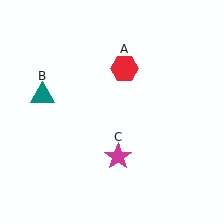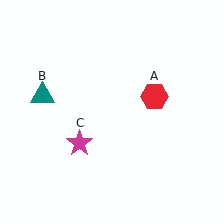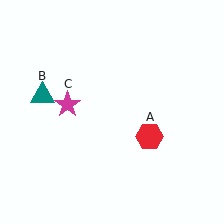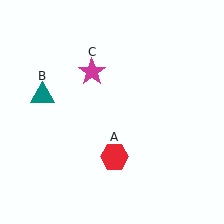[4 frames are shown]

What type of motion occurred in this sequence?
The red hexagon (object A), magenta star (object C) rotated clockwise around the center of the scene.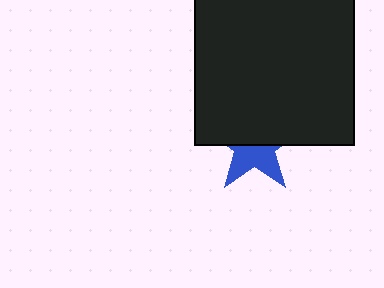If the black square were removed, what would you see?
You would see the complete blue star.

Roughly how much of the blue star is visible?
About half of it is visible (roughly 46%).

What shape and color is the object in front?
The object in front is a black square.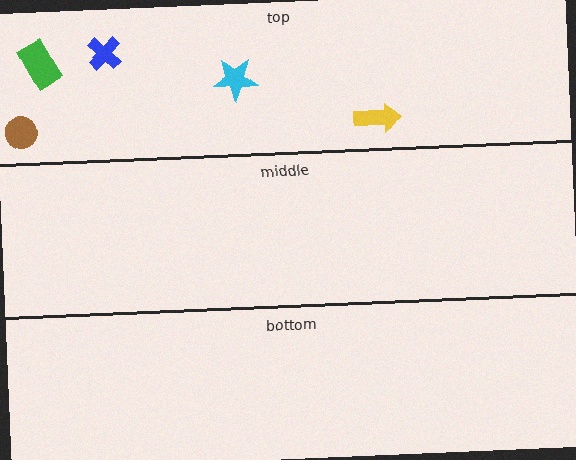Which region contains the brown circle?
The top region.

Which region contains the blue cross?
The top region.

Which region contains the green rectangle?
The top region.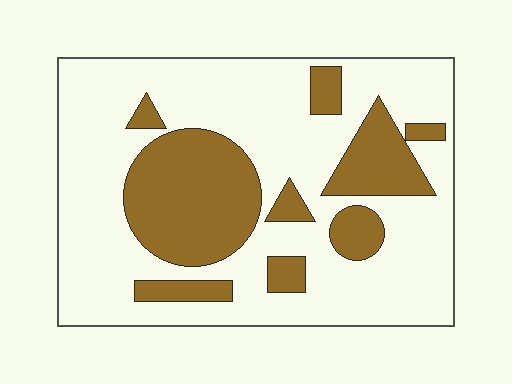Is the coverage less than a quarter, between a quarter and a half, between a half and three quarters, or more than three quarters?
Between a quarter and a half.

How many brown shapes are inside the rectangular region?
9.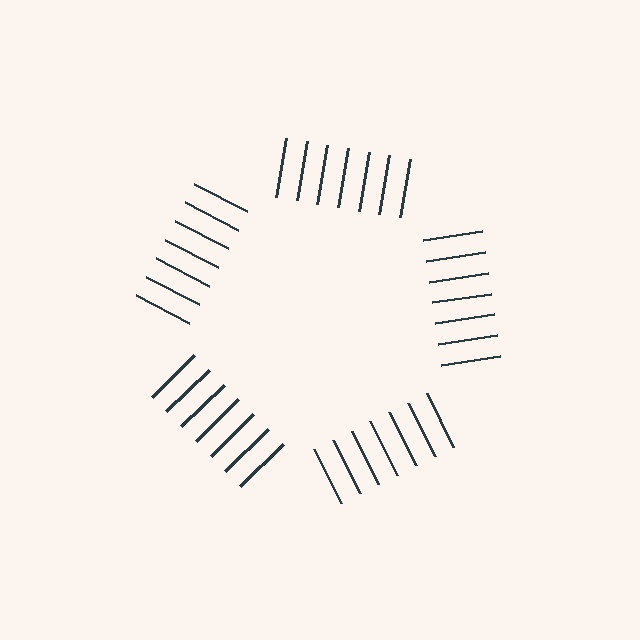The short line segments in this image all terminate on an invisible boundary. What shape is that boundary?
An illusory pentagon — the line segments terminate on its edges but no continuous stroke is drawn.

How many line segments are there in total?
35 — 7 along each of the 5 edges.